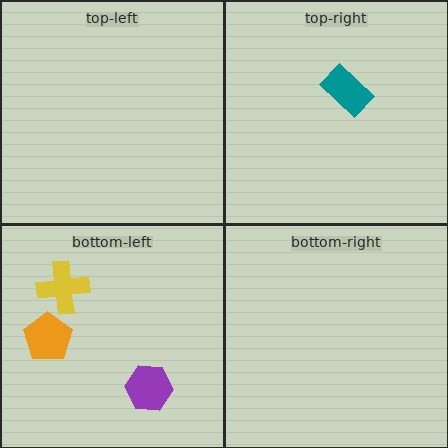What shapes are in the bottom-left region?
The yellow cross, the orange pentagon, the purple hexagon.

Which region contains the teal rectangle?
The top-right region.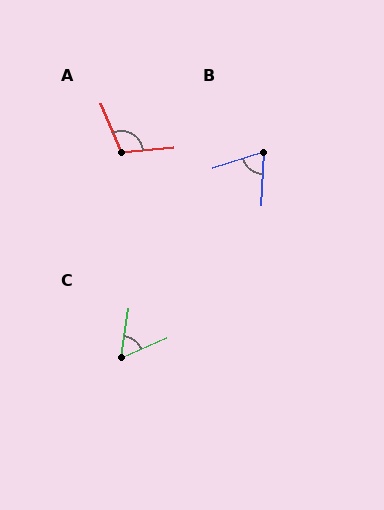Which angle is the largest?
A, at approximately 107 degrees.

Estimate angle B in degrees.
Approximately 70 degrees.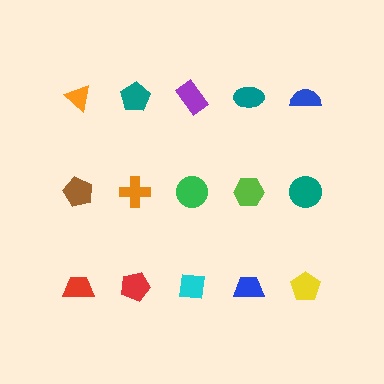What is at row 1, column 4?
A teal ellipse.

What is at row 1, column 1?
An orange triangle.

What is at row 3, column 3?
A cyan square.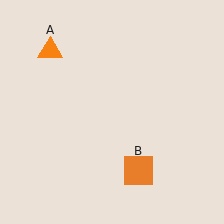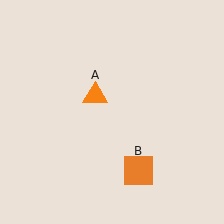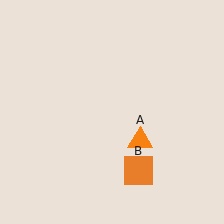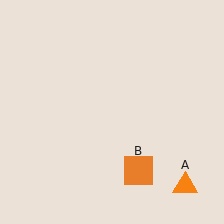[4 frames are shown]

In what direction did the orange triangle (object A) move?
The orange triangle (object A) moved down and to the right.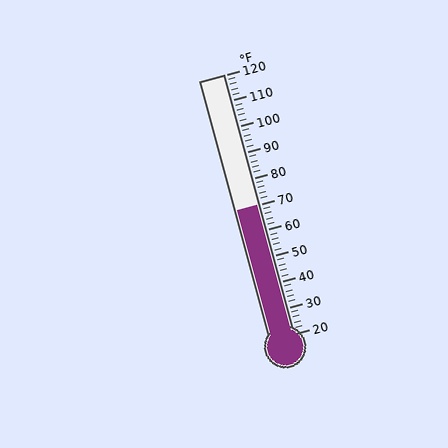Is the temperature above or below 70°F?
The temperature is at 70°F.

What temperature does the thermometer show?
The thermometer shows approximately 70°F.